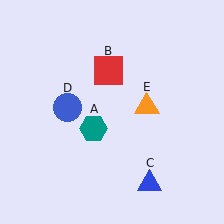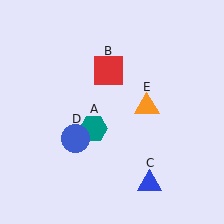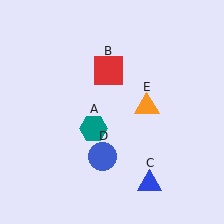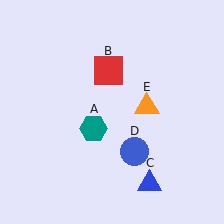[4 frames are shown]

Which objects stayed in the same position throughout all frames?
Teal hexagon (object A) and red square (object B) and blue triangle (object C) and orange triangle (object E) remained stationary.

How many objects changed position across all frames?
1 object changed position: blue circle (object D).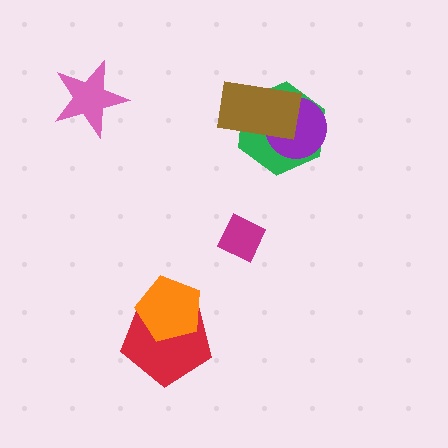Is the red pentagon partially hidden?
Yes, it is partially covered by another shape.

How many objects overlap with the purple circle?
2 objects overlap with the purple circle.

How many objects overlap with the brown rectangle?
2 objects overlap with the brown rectangle.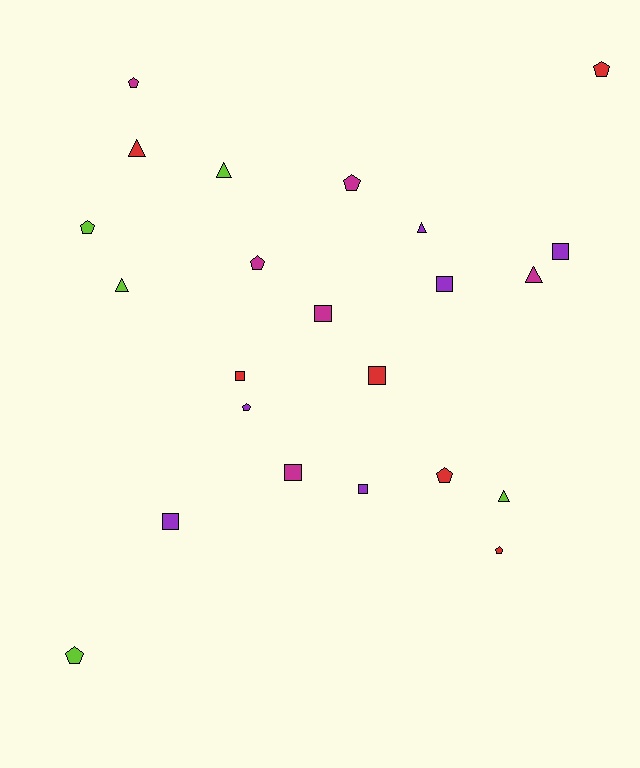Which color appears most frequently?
Magenta, with 6 objects.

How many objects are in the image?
There are 23 objects.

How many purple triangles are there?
There is 1 purple triangle.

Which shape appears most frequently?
Pentagon, with 9 objects.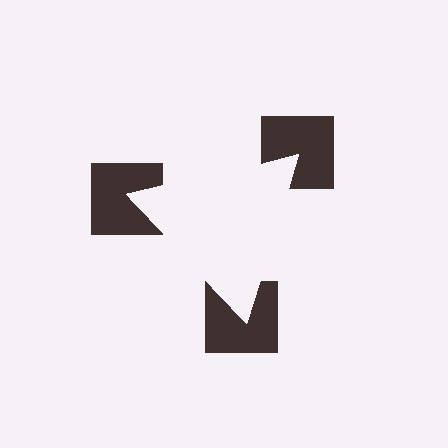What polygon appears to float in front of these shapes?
An illusory triangle — its edges are inferred from the aligned wedge cuts in the notched squares, not physically drawn.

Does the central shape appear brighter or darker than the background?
It typically appears slightly brighter than the background, even though no actual brightness change is drawn.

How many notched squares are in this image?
There are 3 — one at each vertex of the illusory triangle.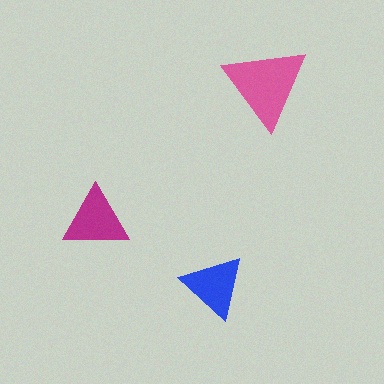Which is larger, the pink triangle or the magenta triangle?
The pink one.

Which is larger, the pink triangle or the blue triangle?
The pink one.